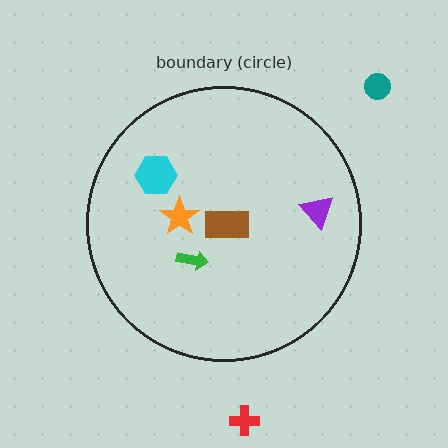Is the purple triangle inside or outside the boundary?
Inside.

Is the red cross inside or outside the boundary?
Outside.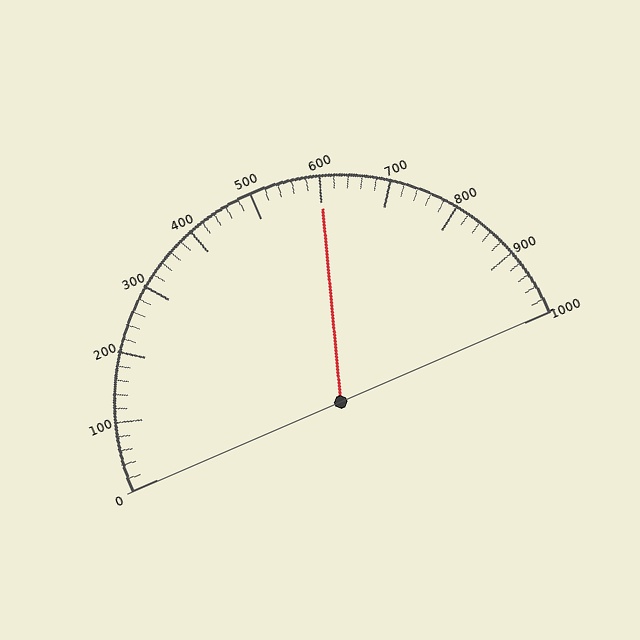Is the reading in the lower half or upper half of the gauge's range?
The reading is in the upper half of the range (0 to 1000).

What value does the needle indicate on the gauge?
The needle indicates approximately 600.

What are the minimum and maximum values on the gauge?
The gauge ranges from 0 to 1000.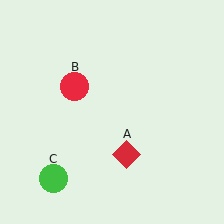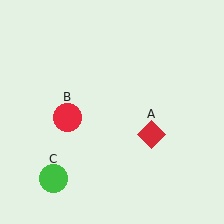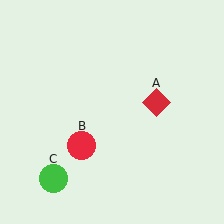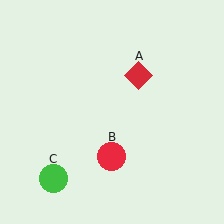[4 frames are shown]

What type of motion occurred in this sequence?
The red diamond (object A), red circle (object B) rotated counterclockwise around the center of the scene.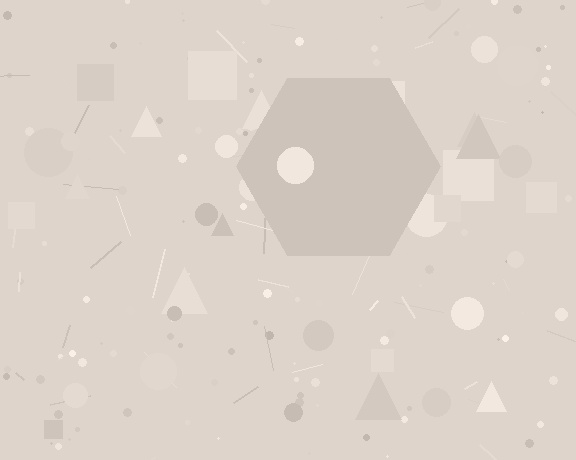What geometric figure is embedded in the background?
A hexagon is embedded in the background.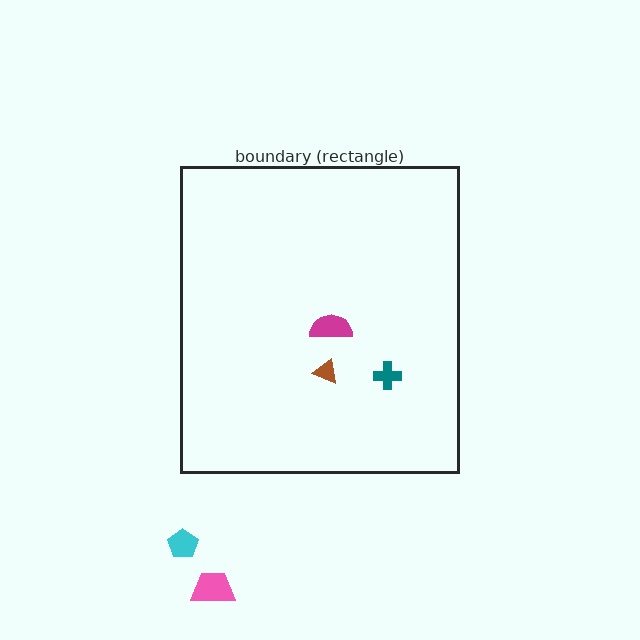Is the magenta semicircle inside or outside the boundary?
Inside.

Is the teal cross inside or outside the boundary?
Inside.